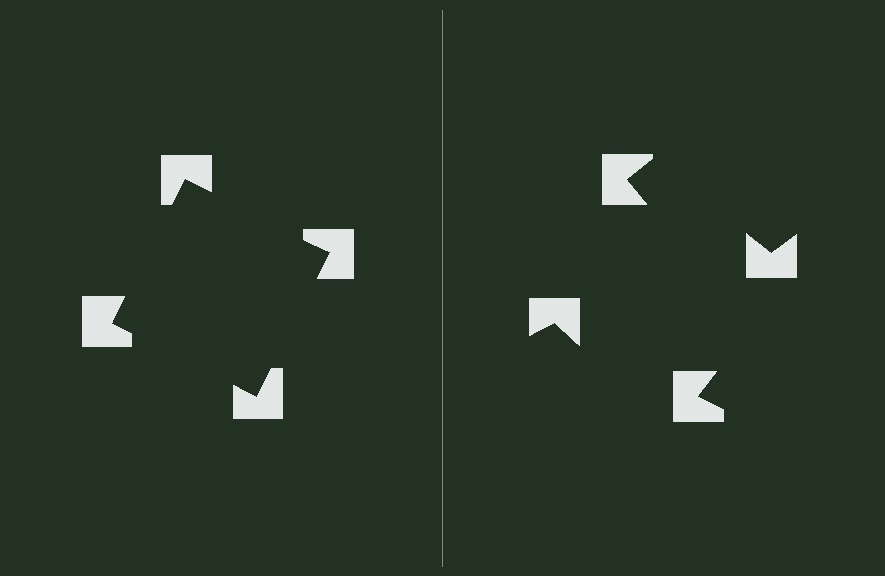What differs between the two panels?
The notched squares are positioned identically on both sides; only the wedge orientations differ. On the left they align to a square; on the right they are misaligned.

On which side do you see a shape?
An illusory square appears on the left side. On the right side the wedge cuts are rotated, so no coherent shape forms.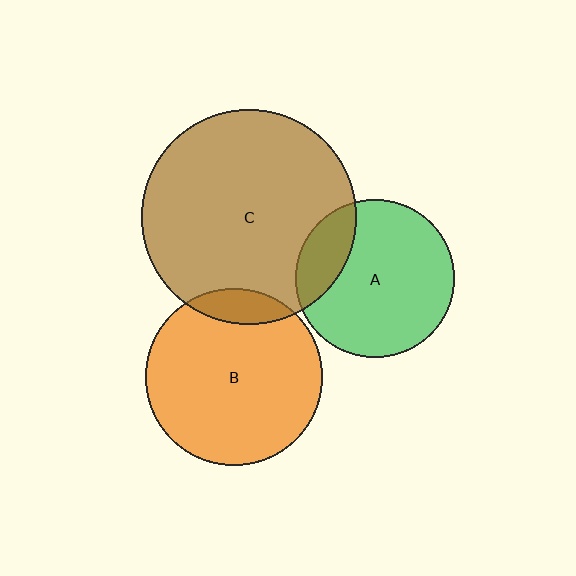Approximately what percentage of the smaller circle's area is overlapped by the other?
Approximately 10%.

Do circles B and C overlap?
Yes.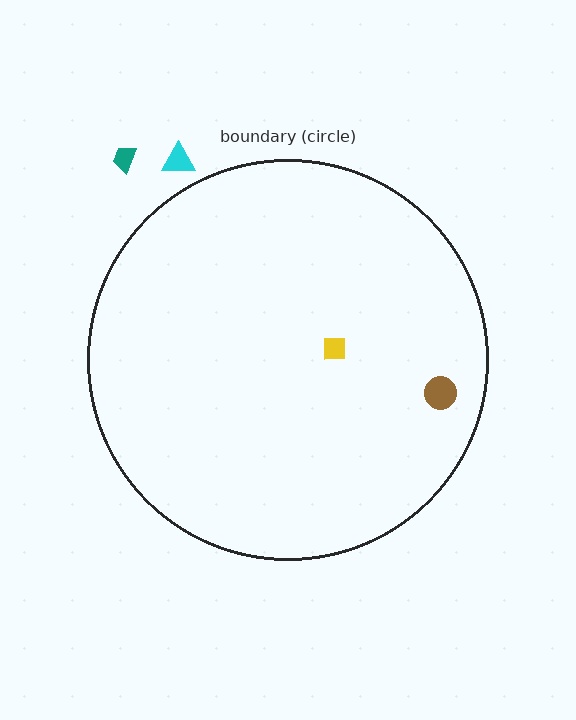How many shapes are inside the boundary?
2 inside, 2 outside.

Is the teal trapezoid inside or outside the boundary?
Outside.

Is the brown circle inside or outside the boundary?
Inside.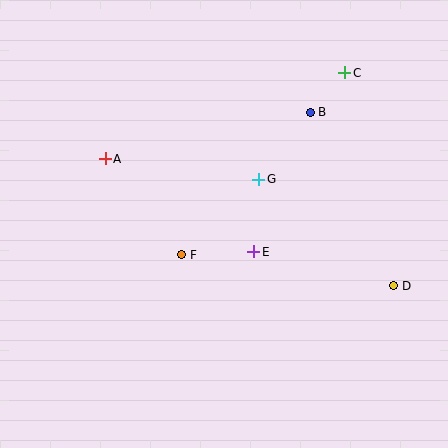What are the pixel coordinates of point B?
Point B is at (310, 112).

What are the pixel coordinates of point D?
Point D is at (394, 286).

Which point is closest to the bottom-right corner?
Point D is closest to the bottom-right corner.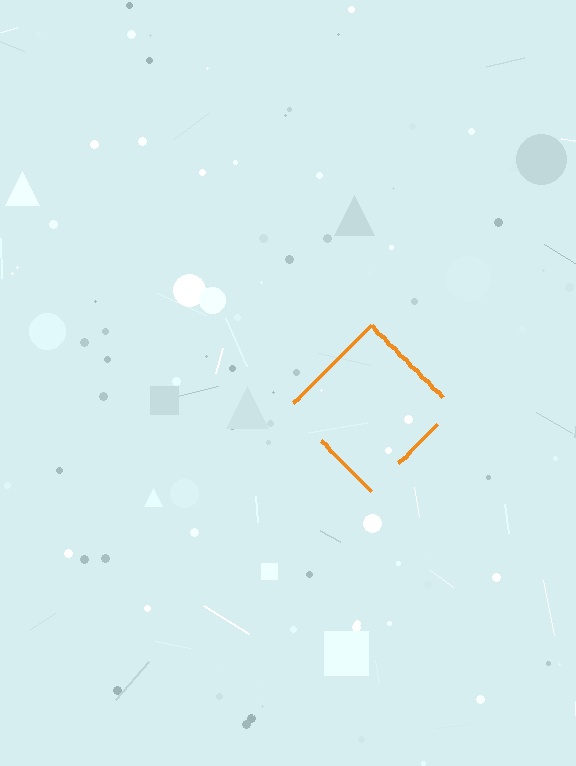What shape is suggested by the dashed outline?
The dashed outline suggests a diamond.